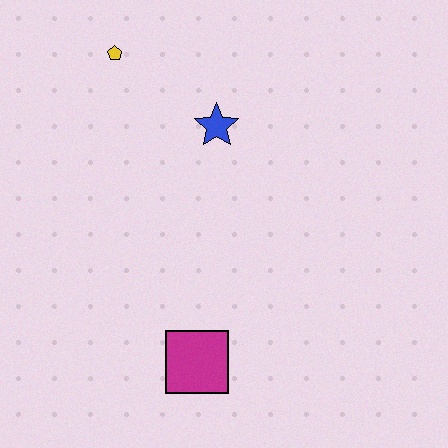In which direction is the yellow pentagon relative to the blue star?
The yellow pentagon is to the left of the blue star.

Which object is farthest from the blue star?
The magenta square is farthest from the blue star.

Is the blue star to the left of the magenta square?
No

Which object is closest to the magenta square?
The blue star is closest to the magenta square.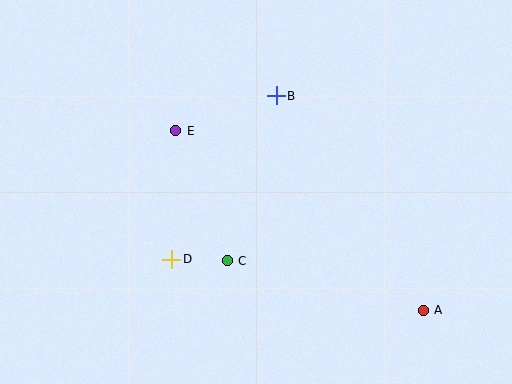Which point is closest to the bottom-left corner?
Point D is closest to the bottom-left corner.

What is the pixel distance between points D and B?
The distance between D and B is 194 pixels.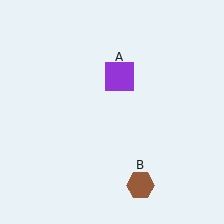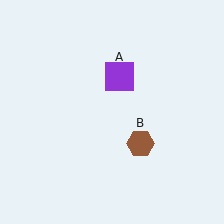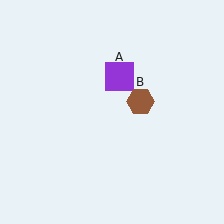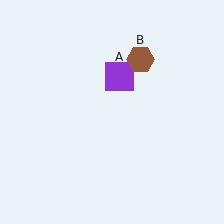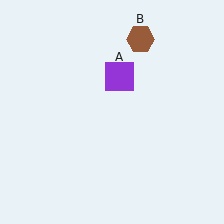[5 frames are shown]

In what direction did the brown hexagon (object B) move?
The brown hexagon (object B) moved up.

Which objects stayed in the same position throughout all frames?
Purple square (object A) remained stationary.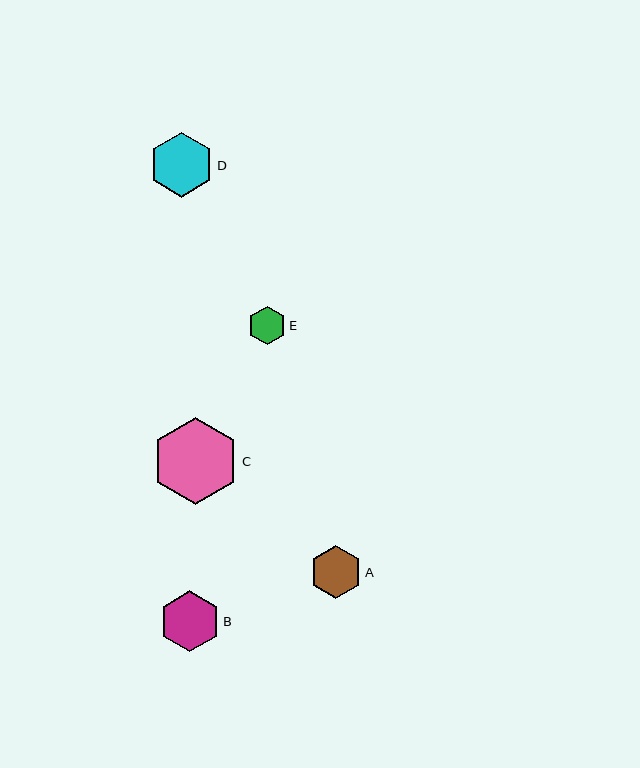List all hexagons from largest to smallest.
From largest to smallest: C, D, B, A, E.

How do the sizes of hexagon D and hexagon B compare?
Hexagon D and hexagon B are approximately the same size.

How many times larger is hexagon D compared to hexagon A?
Hexagon D is approximately 1.2 times the size of hexagon A.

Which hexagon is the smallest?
Hexagon E is the smallest with a size of approximately 38 pixels.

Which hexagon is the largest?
Hexagon C is the largest with a size of approximately 88 pixels.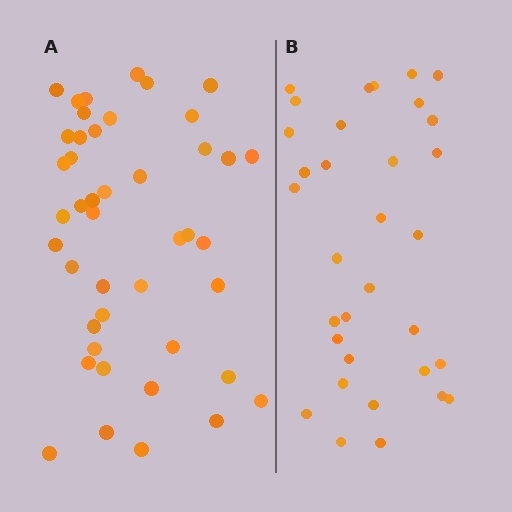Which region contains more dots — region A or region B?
Region A (the left region) has more dots.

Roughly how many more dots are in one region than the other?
Region A has roughly 12 or so more dots than region B.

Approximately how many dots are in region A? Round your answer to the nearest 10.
About 40 dots. (The exact count is 44, which rounds to 40.)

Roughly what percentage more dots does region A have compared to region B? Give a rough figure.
About 35% more.